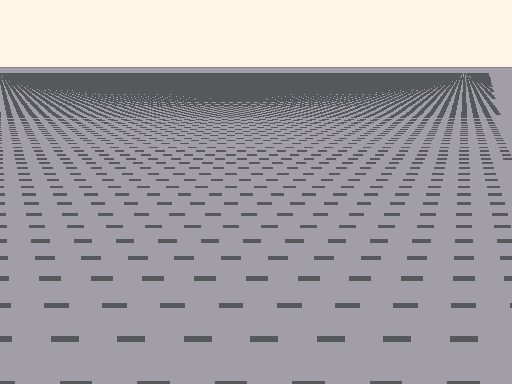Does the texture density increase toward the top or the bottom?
Density increases toward the top.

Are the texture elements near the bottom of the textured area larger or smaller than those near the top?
Larger. Near the bottom, elements are closer to the viewer and appear at a bigger on-screen size.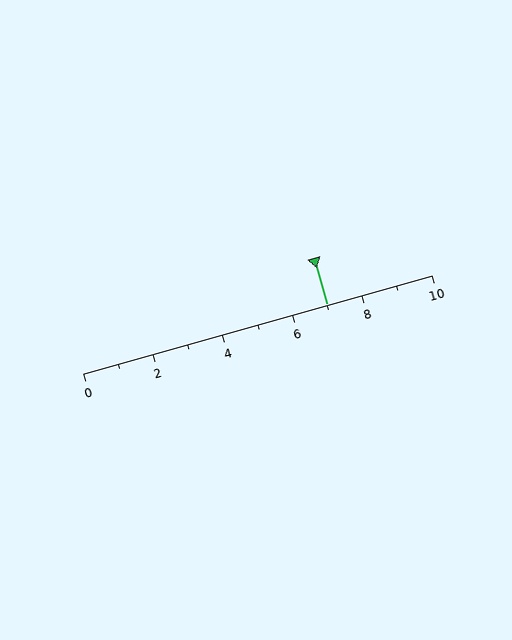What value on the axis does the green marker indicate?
The marker indicates approximately 7.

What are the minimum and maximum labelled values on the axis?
The axis runs from 0 to 10.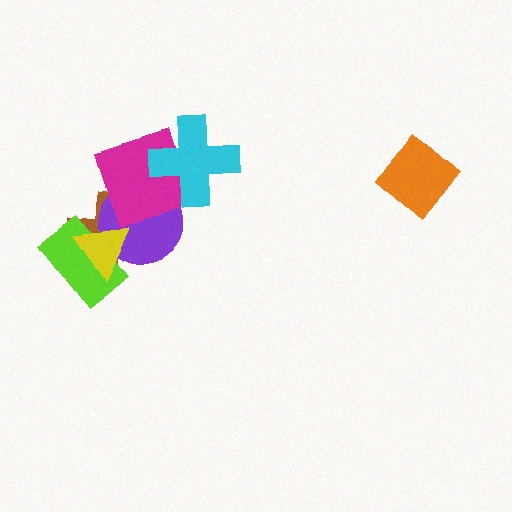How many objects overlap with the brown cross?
4 objects overlap with the brown cross.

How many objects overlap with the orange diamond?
0 objects overlap with the orange diamond.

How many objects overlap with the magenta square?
3 objects overlap with the magenta square.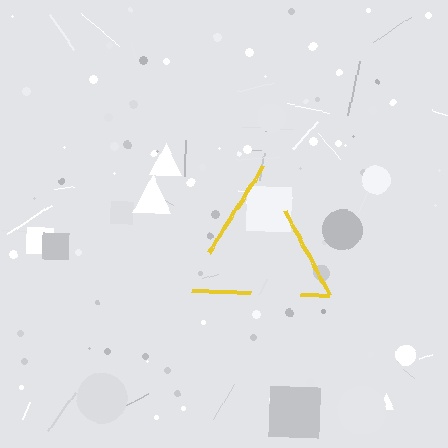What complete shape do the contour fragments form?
The contour fragments form a triangle.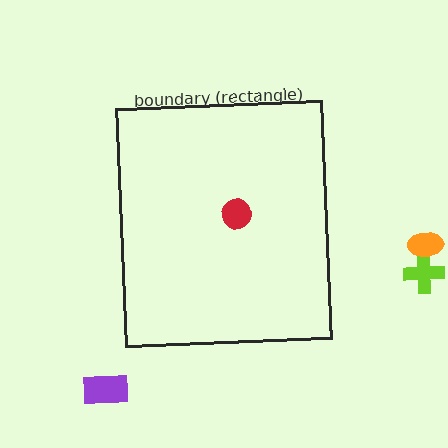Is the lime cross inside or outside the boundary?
Outside.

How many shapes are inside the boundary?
1 inside, 3 outside.